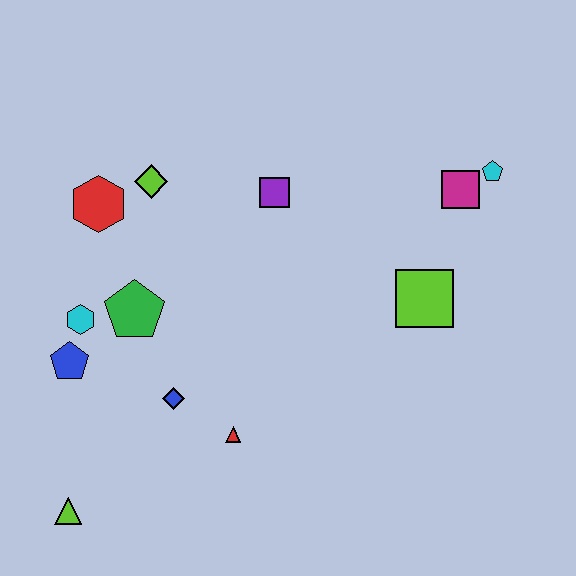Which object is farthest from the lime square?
The lime triangle is farthest from the lime square.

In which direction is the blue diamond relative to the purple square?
The blue diamond is below the purple square.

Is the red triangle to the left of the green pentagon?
No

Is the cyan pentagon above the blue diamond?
Yes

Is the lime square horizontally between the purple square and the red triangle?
No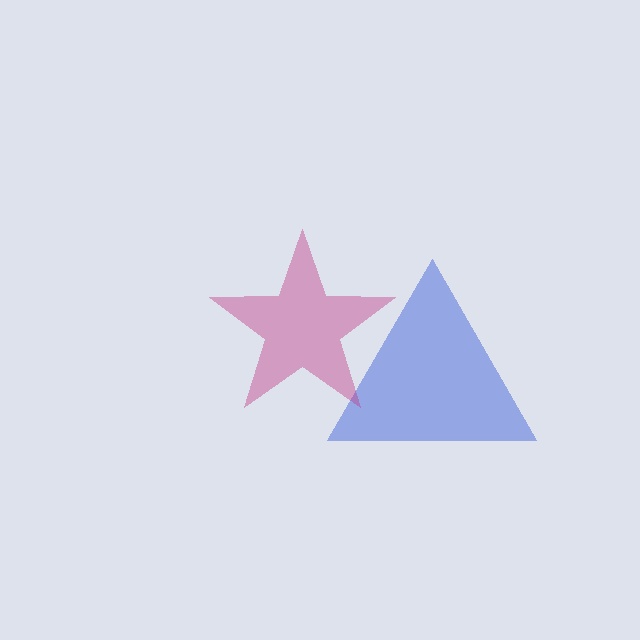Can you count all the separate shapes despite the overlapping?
Yes, there are 2 separate shapes.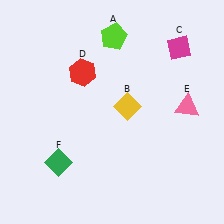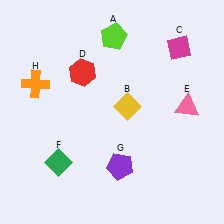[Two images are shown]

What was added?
A purple pentagon (G), an orange cross (H) were added in Image 2.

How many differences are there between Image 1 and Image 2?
There are 2 differences between the two images.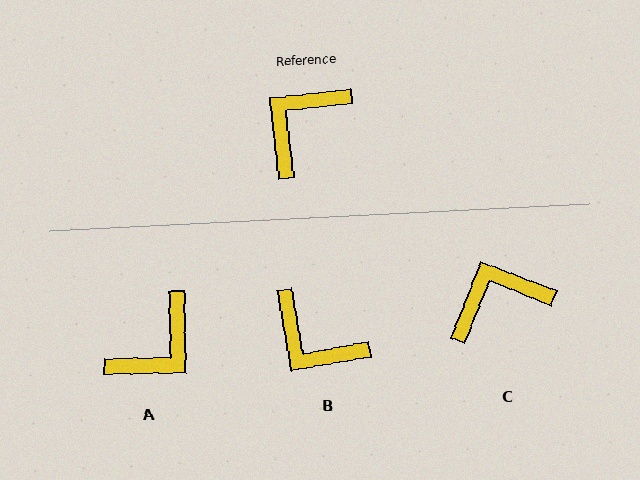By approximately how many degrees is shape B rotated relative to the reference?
Approximately 94 degrees counter-clockwise.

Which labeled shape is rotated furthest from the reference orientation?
A, about 174 degrees away.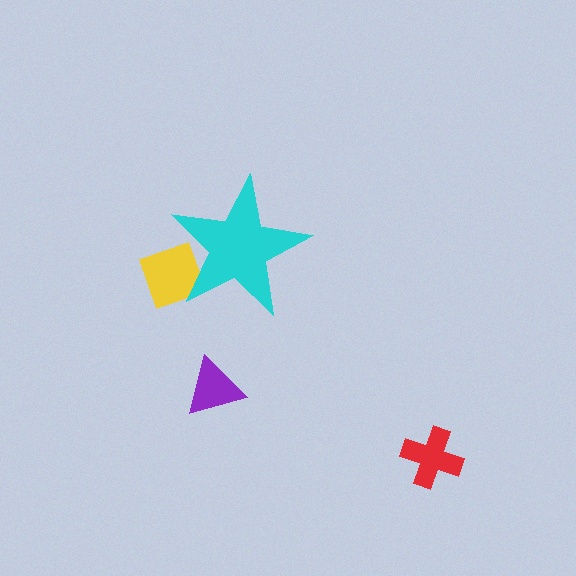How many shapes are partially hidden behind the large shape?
1 shape is partially hidden.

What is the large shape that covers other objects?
A cyan star.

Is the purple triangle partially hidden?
No, the purple triangle is fully visible.